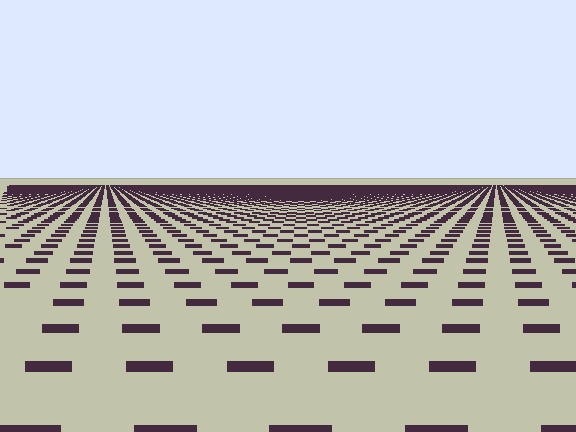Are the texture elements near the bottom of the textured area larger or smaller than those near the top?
Larger. Near the bottom, elements are closer to the viewer and appear at a bigger on-screen size.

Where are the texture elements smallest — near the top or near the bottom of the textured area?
Near the top.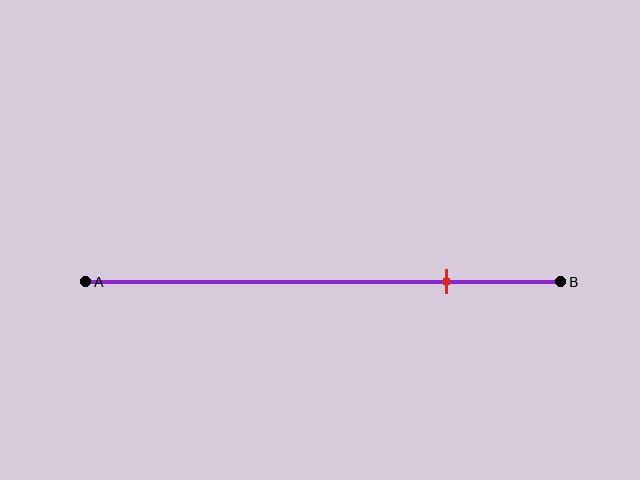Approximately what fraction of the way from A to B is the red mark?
The red mark is approximately 75% of the way from A to B.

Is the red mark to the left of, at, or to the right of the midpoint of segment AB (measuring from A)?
The red mark is to the right of the midpoint of segment AB.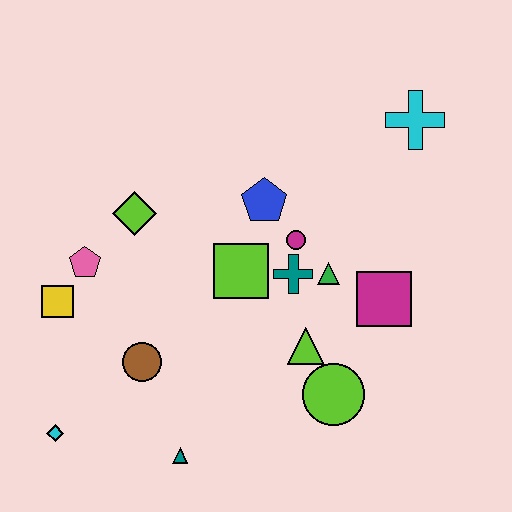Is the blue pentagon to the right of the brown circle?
Yes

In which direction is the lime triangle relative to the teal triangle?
The lime triangle is to the right of the teal triangle.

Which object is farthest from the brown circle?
The cyan cross is farthest from the brown circle.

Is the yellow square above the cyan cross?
No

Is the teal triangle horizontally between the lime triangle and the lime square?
No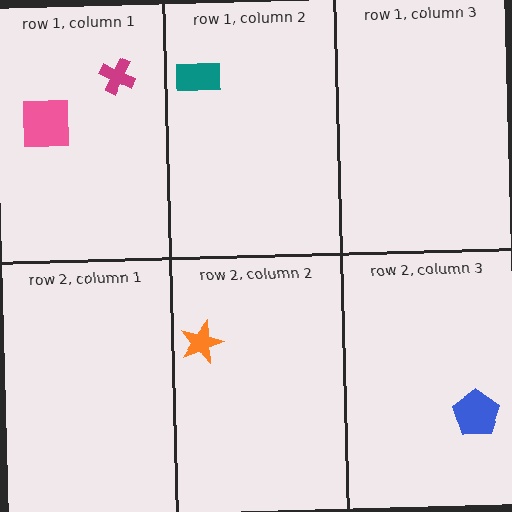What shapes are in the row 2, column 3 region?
The blue pentagon.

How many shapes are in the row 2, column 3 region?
1.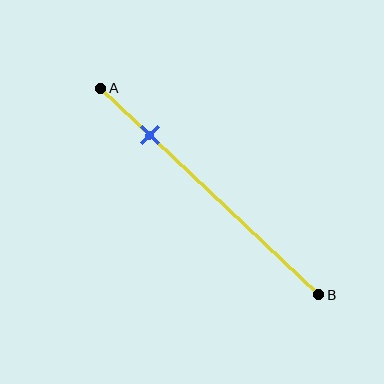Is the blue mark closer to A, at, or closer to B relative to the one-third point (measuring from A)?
The blue mark is closer to point A than the one-third point of segment AB.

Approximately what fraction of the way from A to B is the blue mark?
The blue mark is approximately 25% of the way from A to B.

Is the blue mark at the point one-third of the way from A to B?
No, the mark is at about 25% from A, not at the 33% one-third point.